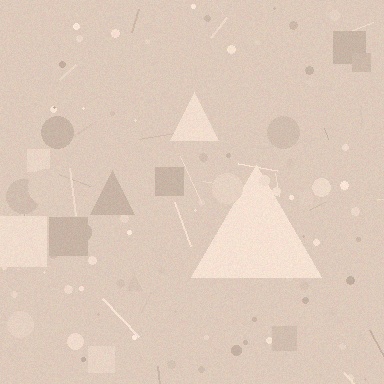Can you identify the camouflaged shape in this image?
The camouflaged shape is a triangle.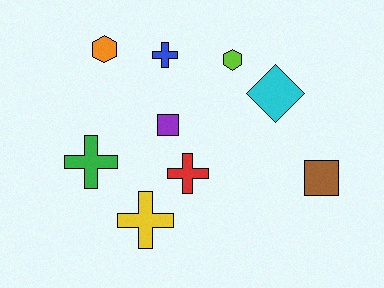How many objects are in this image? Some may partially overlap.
There are 9 objects.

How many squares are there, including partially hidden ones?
There are 2 squares.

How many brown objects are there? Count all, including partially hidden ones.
There is 1 brown object.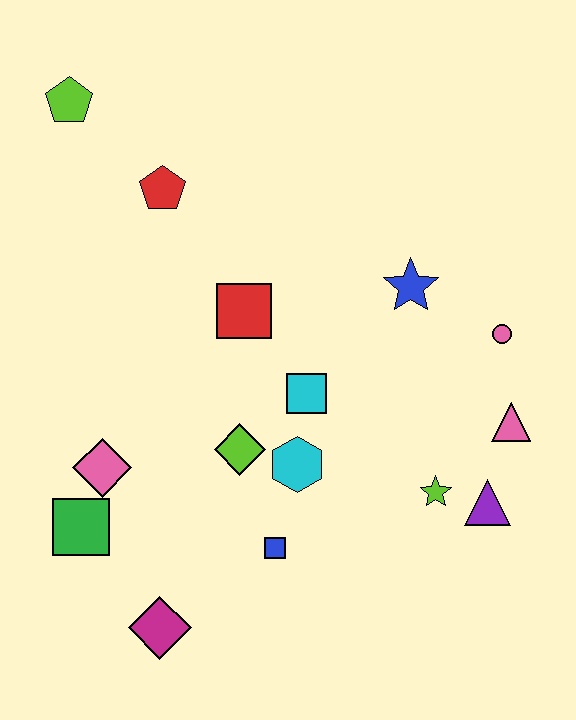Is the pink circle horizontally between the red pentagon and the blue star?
No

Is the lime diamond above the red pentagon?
No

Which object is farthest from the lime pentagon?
The purple triangle is farthest from the lime pentagon.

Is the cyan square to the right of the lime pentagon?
Yes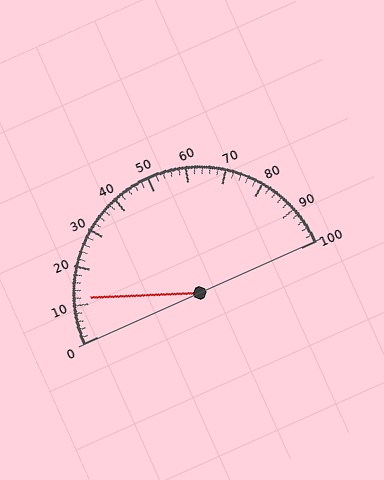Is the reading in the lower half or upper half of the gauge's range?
The reading is in the lower half of the range (0 to 100).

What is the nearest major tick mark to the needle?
The nearest major tick mark is 10.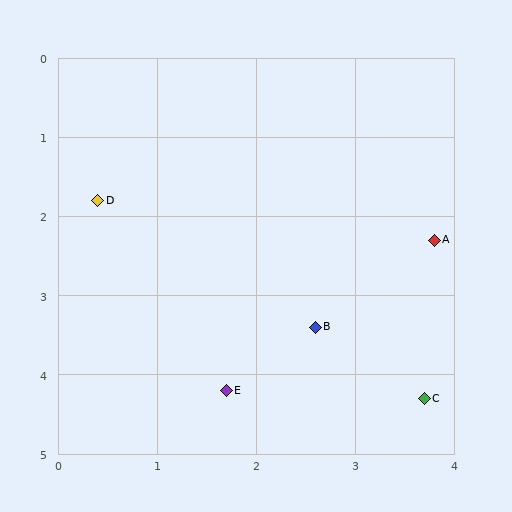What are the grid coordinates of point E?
Point E is at approximately (1.7, 4.2).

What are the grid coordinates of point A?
Point A is at approximately (3.8, 2.3).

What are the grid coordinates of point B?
Point B is at approximately (2.6, 3.4).